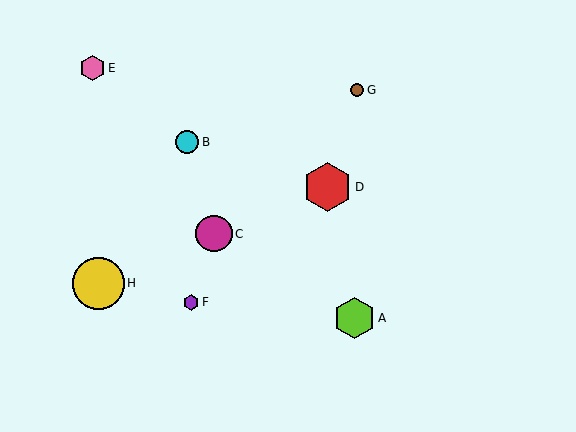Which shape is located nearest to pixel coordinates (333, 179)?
The red hexagon (labeled D) at (328, 187) is nearest to that location.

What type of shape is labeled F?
Shape F is a purple hexagon.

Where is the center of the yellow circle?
The center of the yellow circle is at (99, 283).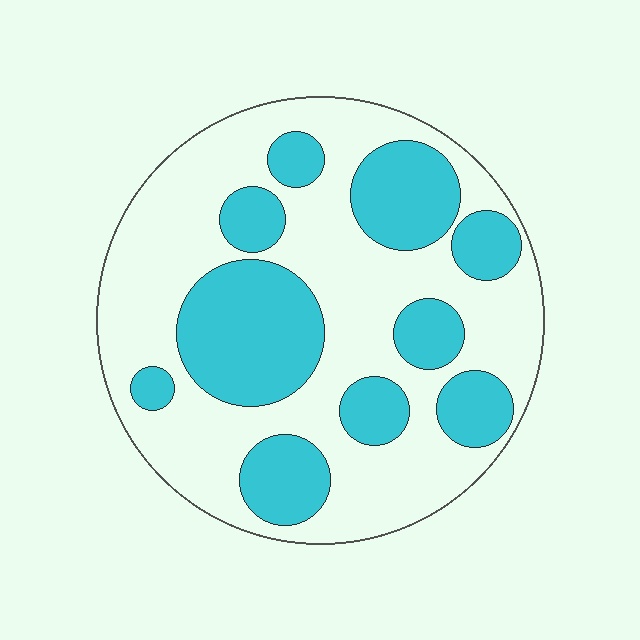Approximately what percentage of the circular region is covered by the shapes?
Approximately 35%.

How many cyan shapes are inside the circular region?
10.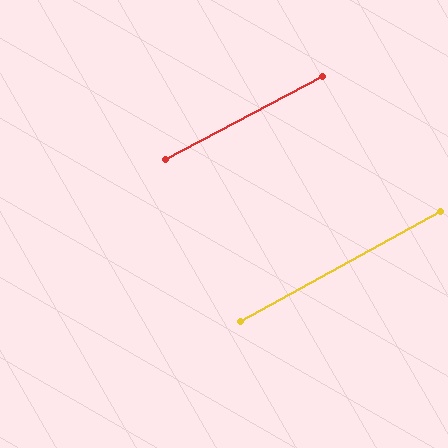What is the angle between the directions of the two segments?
Approximately 1 degree.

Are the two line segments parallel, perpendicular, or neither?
Parallel — their directions differ by only 1.1°.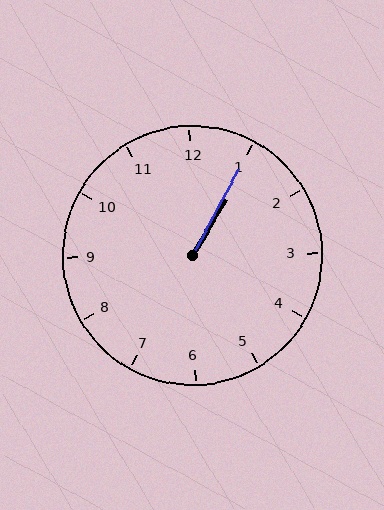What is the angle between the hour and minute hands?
Approximately 2 degrees.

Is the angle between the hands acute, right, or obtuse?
It is acute.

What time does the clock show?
1:05.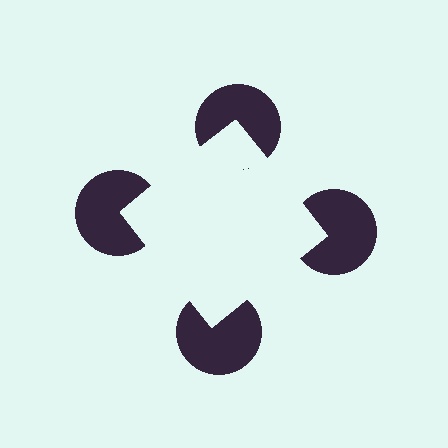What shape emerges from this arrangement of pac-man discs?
An illusory square — its edges are inferred from the aligned wedge cuts in the pac-man discs, not physically drawn.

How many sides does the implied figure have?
4 sides.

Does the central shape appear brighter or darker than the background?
It typically appears slightly brighter than the background, even though no actual brightness change is drawn.